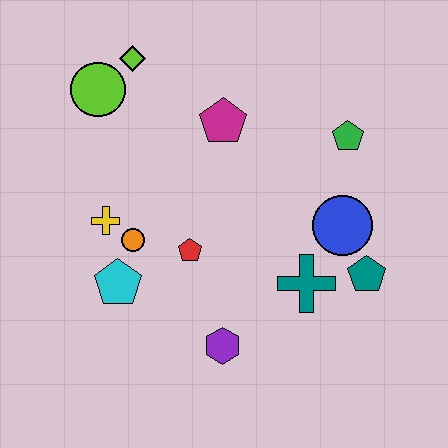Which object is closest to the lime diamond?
The lime circle is closest to the lime diamond.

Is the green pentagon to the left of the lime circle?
No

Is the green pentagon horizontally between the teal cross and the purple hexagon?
No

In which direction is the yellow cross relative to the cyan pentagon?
The yellow cross is above the cyan pentagon.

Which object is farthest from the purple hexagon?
The lime diamond is farthest from the purple hexagon.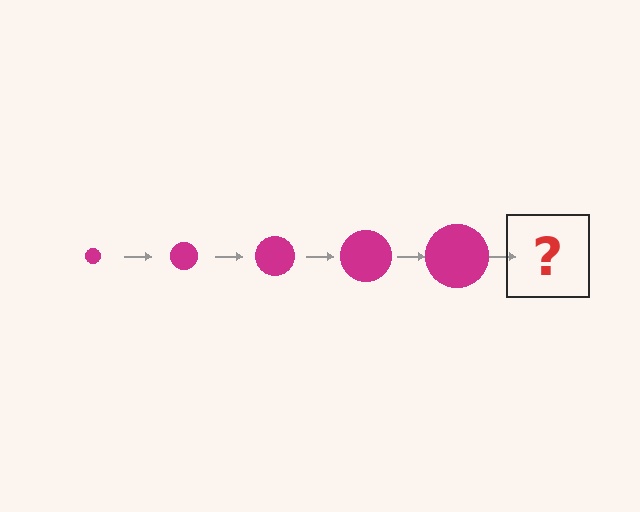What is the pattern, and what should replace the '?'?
The pattern is that the circle gets progressively larger each step. The '?' should be a magenta circle, larger than the previous one.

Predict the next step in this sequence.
The next step is a magenta circle, larger than the previous one.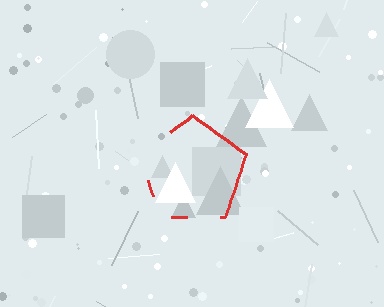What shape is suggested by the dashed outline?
The dashed outline suggests a pentagon.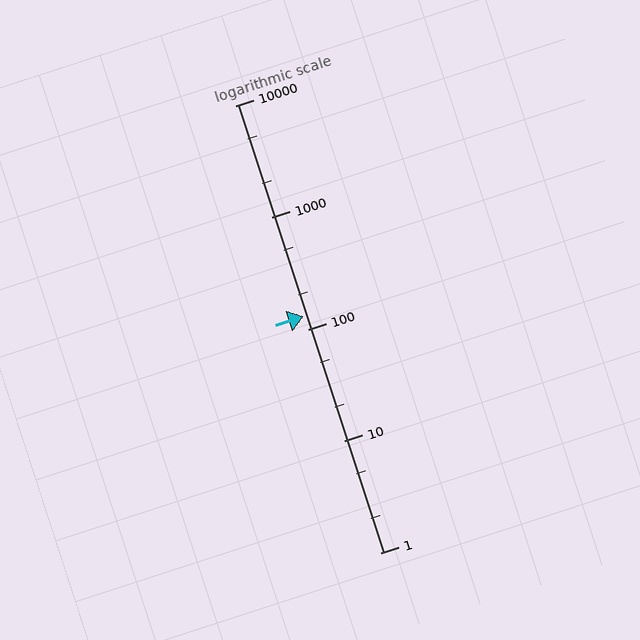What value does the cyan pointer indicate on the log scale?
The pointer indicates approximately 130.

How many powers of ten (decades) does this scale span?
The scale spans 4 decades, from 1 to 10000.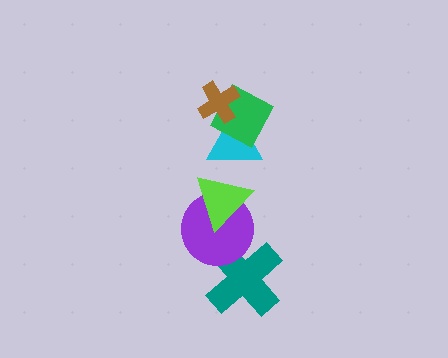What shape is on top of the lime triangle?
The cyan triangle is on top of the lime triangle.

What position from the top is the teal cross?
The teal cross is 6th from the top.